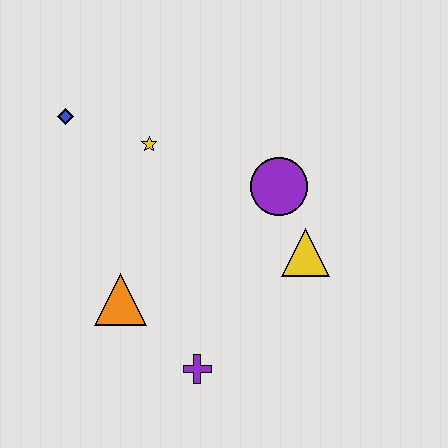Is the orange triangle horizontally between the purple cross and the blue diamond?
Yes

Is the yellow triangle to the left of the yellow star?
No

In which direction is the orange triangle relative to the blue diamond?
The orange triangle is below the blue diamond.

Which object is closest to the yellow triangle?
The purple circle is closest to the yellow triangle.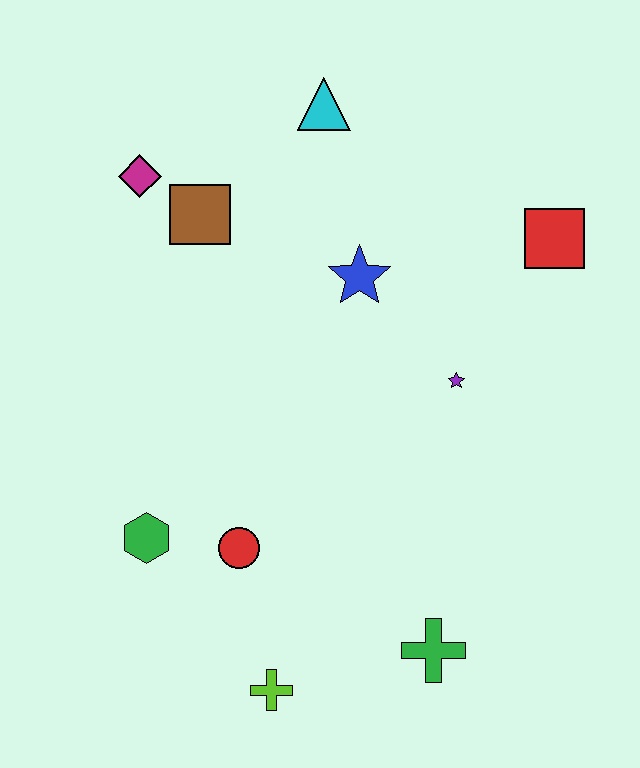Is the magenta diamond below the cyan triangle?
Yes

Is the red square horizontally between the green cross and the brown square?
No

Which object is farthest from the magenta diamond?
The green cross is farthest from the magenta diamond.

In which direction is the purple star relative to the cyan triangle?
The purple star is below the cyan triangle.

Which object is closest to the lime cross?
The red circle is closest to the lime cross.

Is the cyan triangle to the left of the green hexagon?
No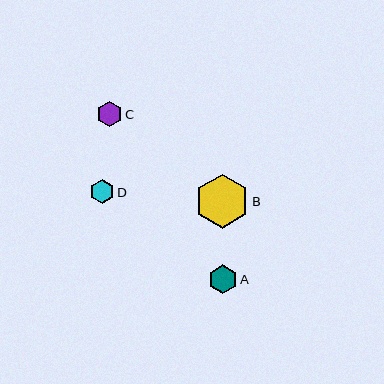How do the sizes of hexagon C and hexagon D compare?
Hexagon C and hexagon D are approximately the same size.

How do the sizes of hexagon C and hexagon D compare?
Hexagon C and hexagon D are approximately the same size.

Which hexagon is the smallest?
Hexagon D is the smallest with a size of approximately 24 pixels.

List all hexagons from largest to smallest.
From largest to smallest: B, A, C, D.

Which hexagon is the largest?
Hexagon B is the largest with a size of approximately 54 pixels.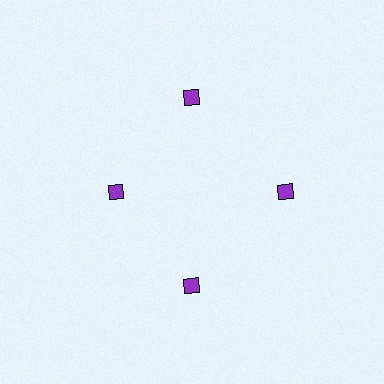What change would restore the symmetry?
The symmetry would be restored by moving it outward, back onto the ring so that all 4 diamonds sit at equal angles and equal distance from the center.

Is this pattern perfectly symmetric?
No. The 4 purple diamonds are arranged in a ring, but one element near the 9 o'clock position is pulled inward toward the center, breaking the 4-fold rotational symmetry.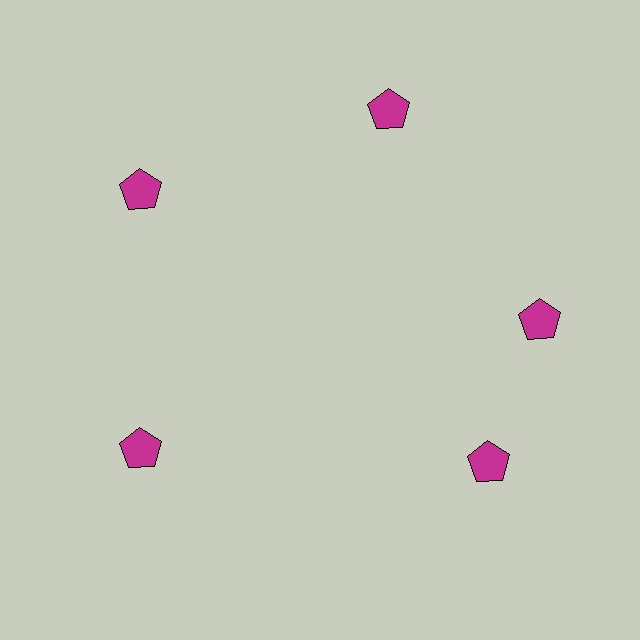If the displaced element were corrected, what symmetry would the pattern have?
It would have 5-fold rotational symmetry — the pattern would map onto itself every 72 degrees.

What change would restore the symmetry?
The symmetry would be restored by rotating it back into even spacing with its neighbors so that all 5 pentagons sit at equal angles and equal distance from the center.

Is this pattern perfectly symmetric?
No. The 5 magenta pentagons are arranged in a ring, but one element near the 5 o'clock position is rotated out of alignment along the ring, breaking the 5-fold rotational symmetry.